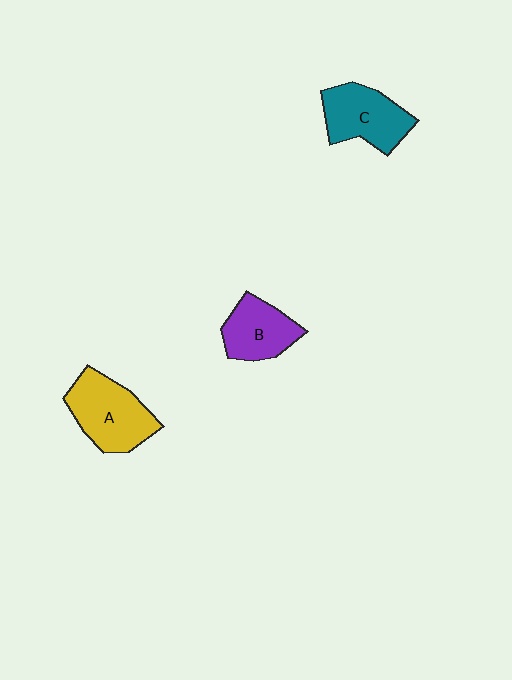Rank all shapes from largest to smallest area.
From largest to smallest: A (yellow), C (teal), B (purple).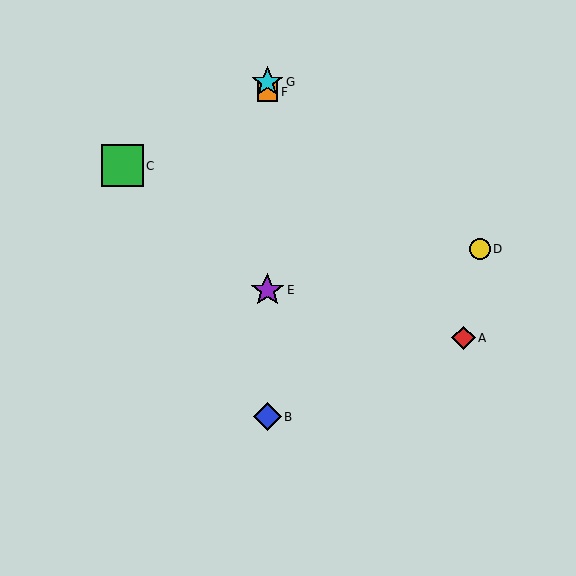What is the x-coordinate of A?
Object A is at x≈463.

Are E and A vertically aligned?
No, E is at x≈267 and A is at x≈463.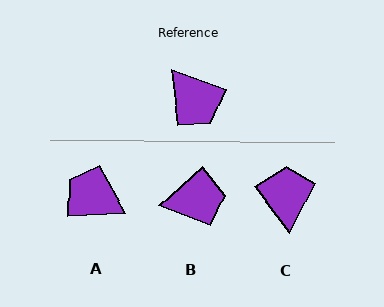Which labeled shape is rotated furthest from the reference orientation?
A, about 158 degrees away.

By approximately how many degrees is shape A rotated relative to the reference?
Approximately 158 degrees clockwise.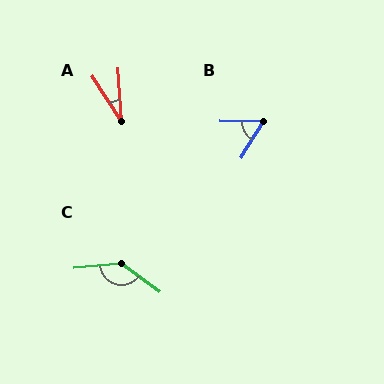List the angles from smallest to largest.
A (29°), B (59°), C (138°).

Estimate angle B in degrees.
Approximately 59 degrees.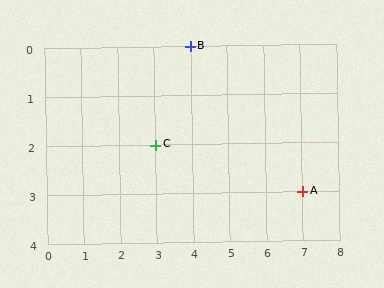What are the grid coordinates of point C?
Point C is at grid coordinates (3, 2).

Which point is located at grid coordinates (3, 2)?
Point C is at (3, 2).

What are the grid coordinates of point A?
Point A is at grid coordinates (7, 3).